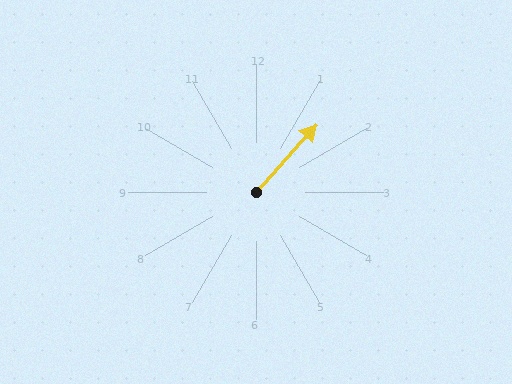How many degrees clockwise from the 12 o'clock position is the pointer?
Approximately 42 degrees.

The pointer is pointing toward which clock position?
Roughly 1 o'clock.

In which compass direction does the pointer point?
Northeast.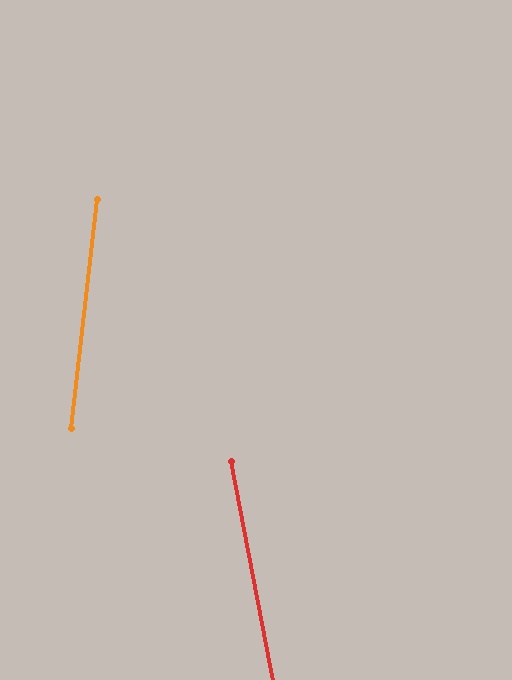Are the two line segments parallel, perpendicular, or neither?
Neither parallel nor perpendicular — they differ by about 17°.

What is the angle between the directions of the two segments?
Approximately 17 degrees.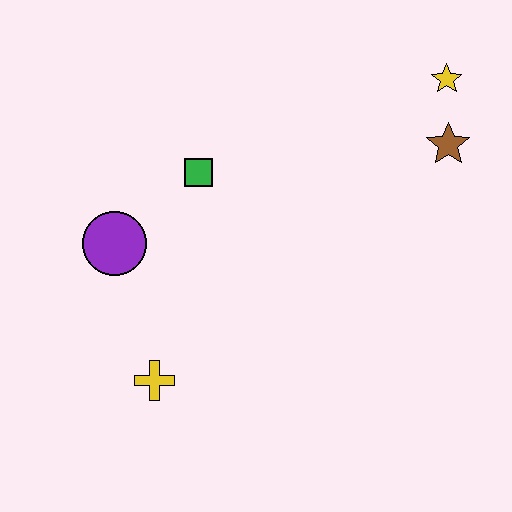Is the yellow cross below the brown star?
Yes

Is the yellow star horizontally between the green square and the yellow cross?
No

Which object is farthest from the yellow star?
The yellow cross is farthest from the yellow star.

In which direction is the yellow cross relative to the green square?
The yellow cross is below the green square.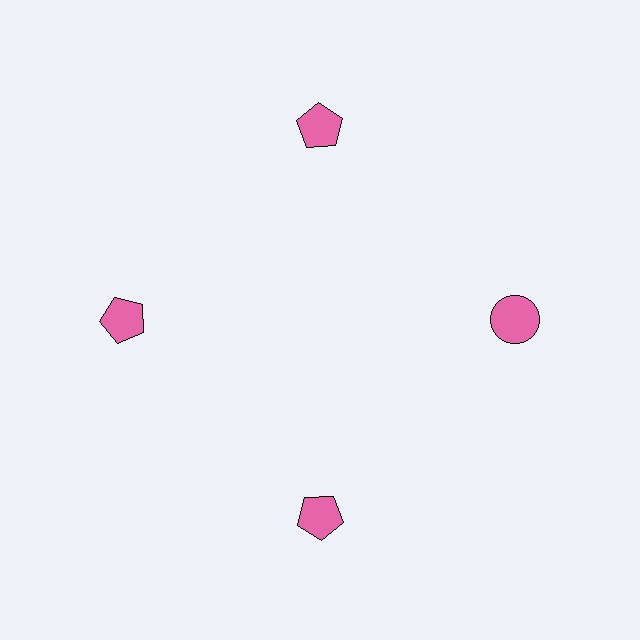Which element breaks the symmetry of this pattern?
The pink circle at roughly the 3 o'clock position breaks the symmetry. All other shapes are pink pentagons.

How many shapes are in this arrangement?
There are 4 shapes arranged in a ring pattern.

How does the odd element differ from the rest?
It has a different shape: circle instead of pentagon.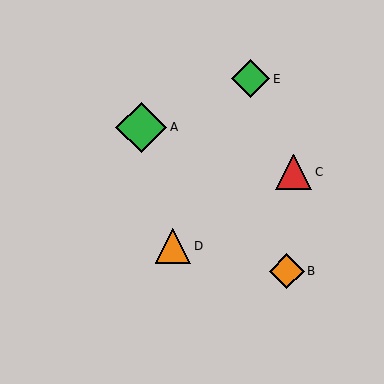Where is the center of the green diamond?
The center of the green diamond is at (141, 127).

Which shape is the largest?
The green diamond (labeled A) is the largest.